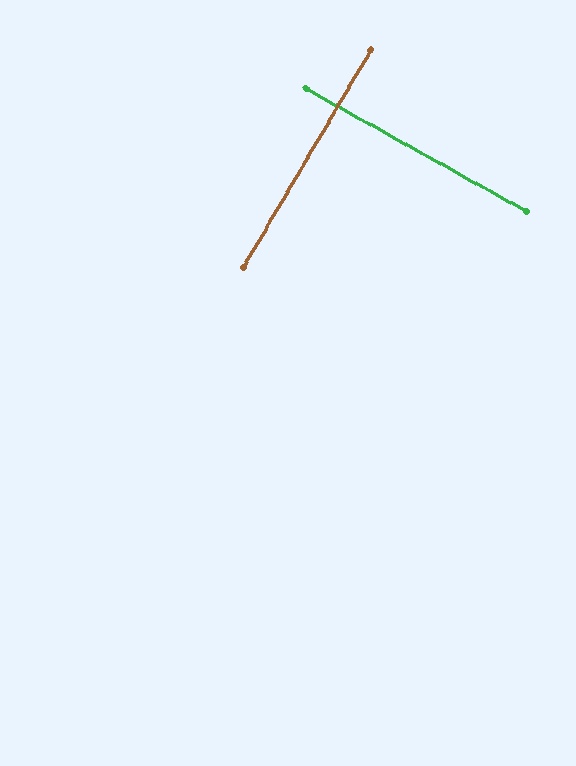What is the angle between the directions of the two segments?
Approximately 89 degrees.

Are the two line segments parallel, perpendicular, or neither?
Perpendicular — they meet at approximately 89°.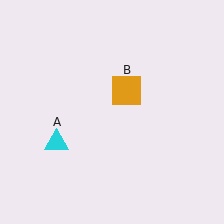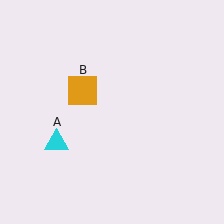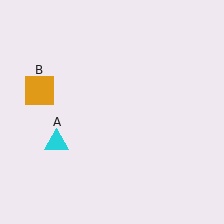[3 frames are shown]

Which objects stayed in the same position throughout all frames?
Cyan triangle (object A) remained stationary.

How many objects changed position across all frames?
1 object changed position: orange square (object B).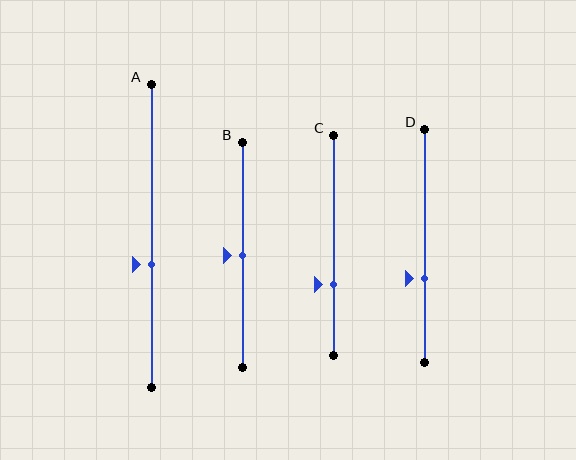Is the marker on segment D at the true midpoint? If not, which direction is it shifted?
No, the marker on segment D is shifted downward by about 14% of the segment length.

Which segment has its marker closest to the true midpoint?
Segment B has its marker closest to the true midpoint.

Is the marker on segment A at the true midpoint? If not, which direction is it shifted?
No, the marker on segment A is shifted downward by about 10% of the segment length.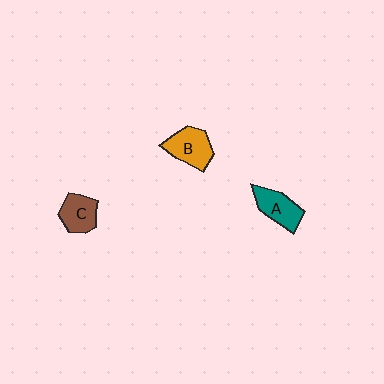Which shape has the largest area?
Shape B (orange).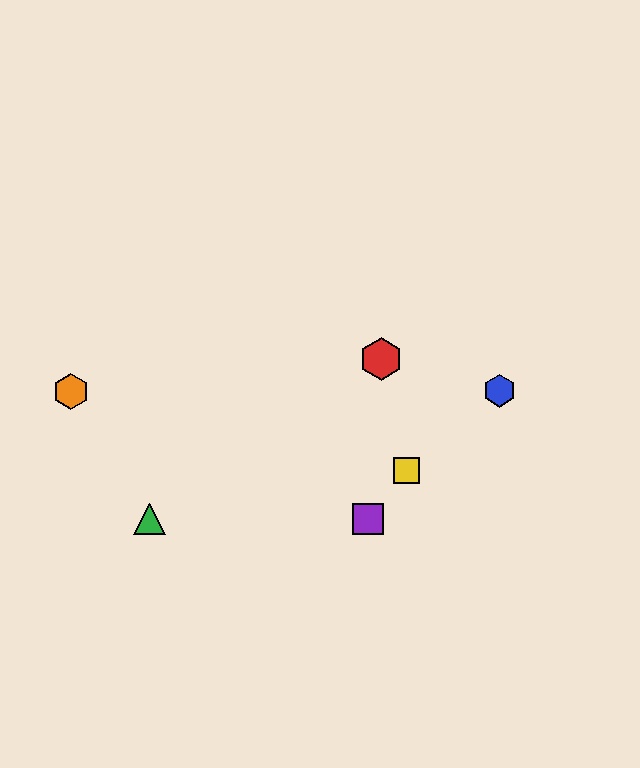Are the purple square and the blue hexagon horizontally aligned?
No, the purple square is at y≈519 and the blue hexagon is at y≈391.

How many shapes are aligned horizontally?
2 shapes (the green triangle, the purple square) are aligned horizontally.